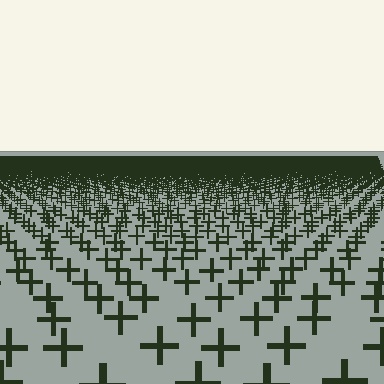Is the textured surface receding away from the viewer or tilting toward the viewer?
The surface is receding away from the viewer. Texture elements get smaller and denser toward the top.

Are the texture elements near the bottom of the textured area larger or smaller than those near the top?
Larger. Near the bottom, elements are closer to the viewer and appear at a bigger on-screen size.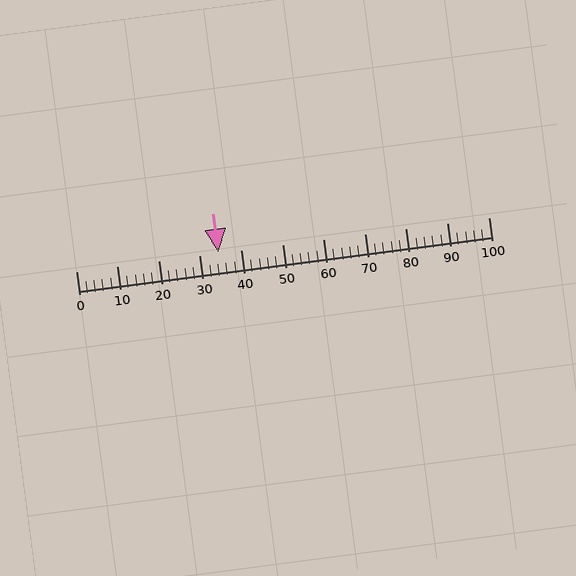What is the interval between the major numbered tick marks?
The major tick marks are spaced 10 units apart.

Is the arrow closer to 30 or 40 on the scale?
The arrow is closer to 30.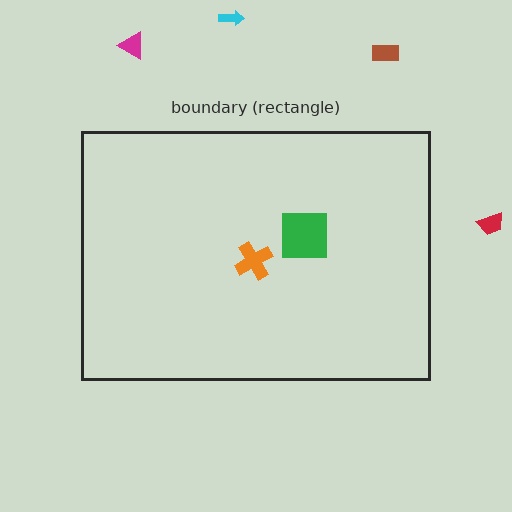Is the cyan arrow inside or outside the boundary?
Outside.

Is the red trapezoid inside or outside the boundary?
Outside.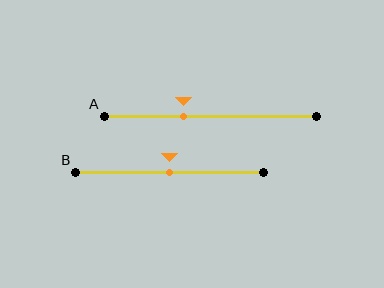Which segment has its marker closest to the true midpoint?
Segment B has its marker closest to the true midpoint.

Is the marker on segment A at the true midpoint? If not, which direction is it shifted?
No, the marker on segment A is shifted to the left by about 13% of the segment length.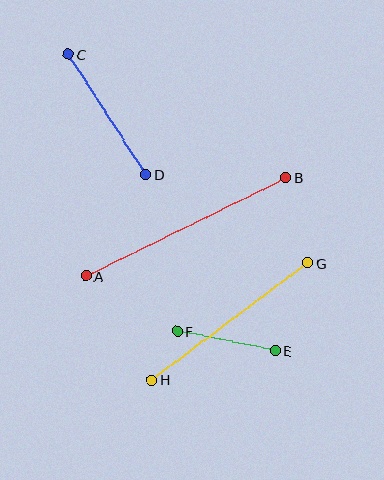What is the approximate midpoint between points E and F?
The midpoint is at approximately (226, 341) pixels.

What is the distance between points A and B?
The distance is approximately 223 pixels.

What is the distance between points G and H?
The distance is approximately 196 pixels.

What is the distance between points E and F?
The distance is approximately 100 pixels.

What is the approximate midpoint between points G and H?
The midpoint is at approximately (230, 321) pixels.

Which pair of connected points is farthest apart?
Points A and B are farthest apart.